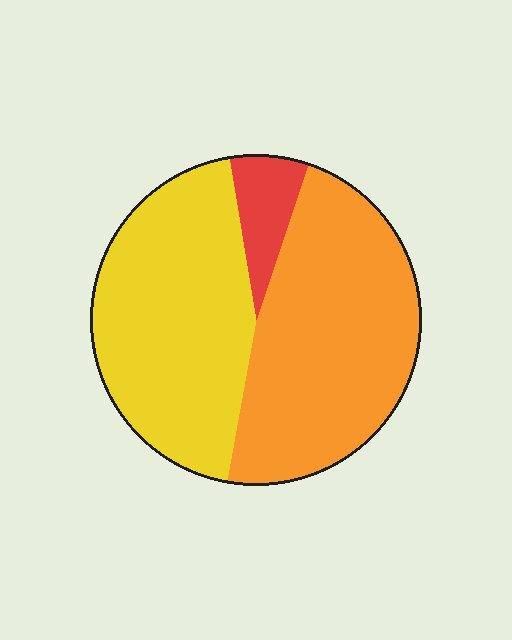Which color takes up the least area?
Red, at roughly 10%.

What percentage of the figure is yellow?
Yellow covers roughly 45% of the figure.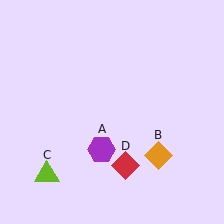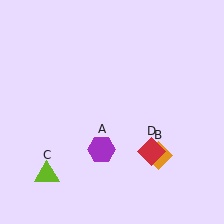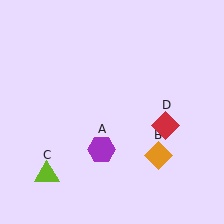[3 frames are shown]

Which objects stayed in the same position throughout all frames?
Purple hexagon (object A) and orange diamond (object B) and lime triangle (object C) remained stationary.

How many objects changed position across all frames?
1 object changed position: red diamond (object D).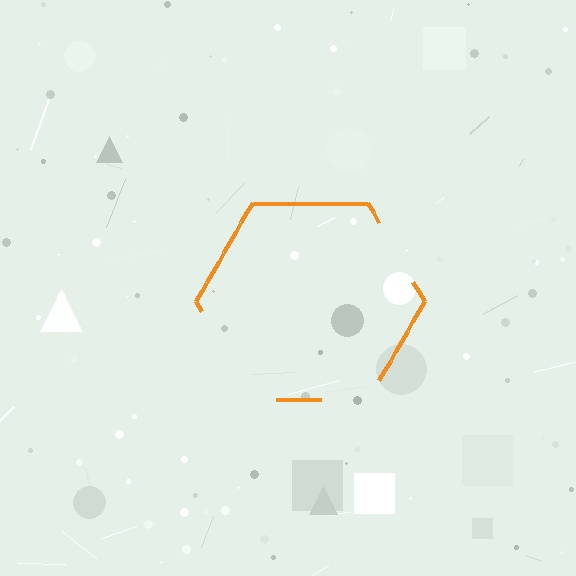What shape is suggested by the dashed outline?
The dashed outline suggests a hexagon.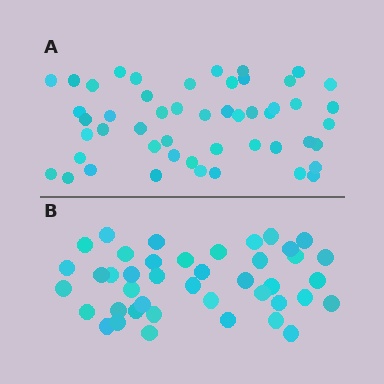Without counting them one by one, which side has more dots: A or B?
Region A (the top region) has more dots.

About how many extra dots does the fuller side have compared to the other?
Region A has roughly 8 or so more dots than region B.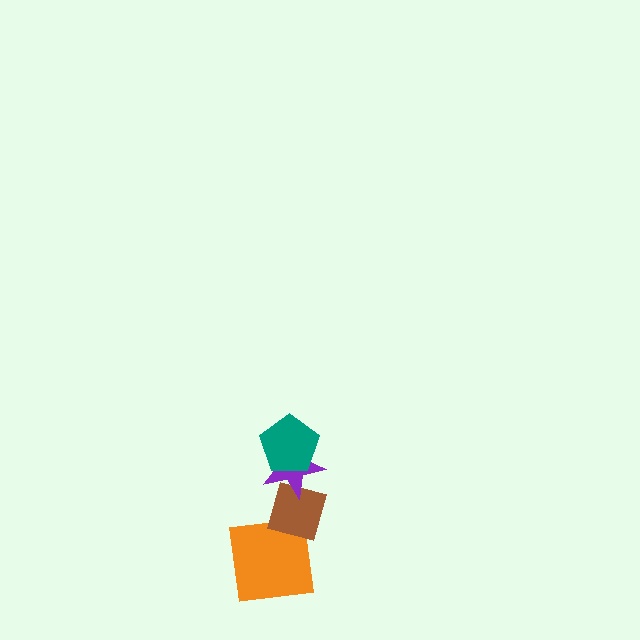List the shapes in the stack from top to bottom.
From top to bottom: the teal pentagon, the purple star, the brown diamond, the orange square.